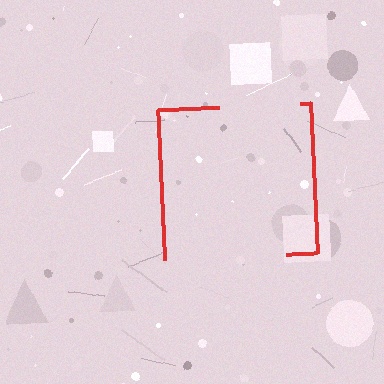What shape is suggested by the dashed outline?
The dashed outline suggests a square.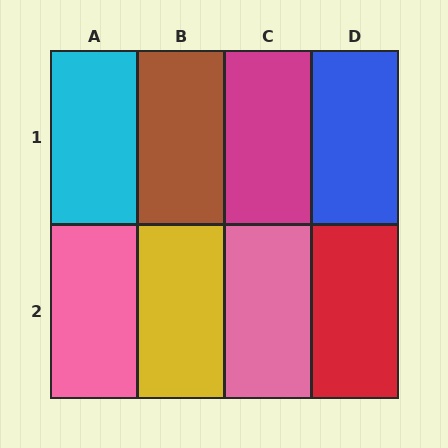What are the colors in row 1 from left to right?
Cyan, brown, magenta, blue.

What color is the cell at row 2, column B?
Yellow.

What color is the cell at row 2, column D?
Red.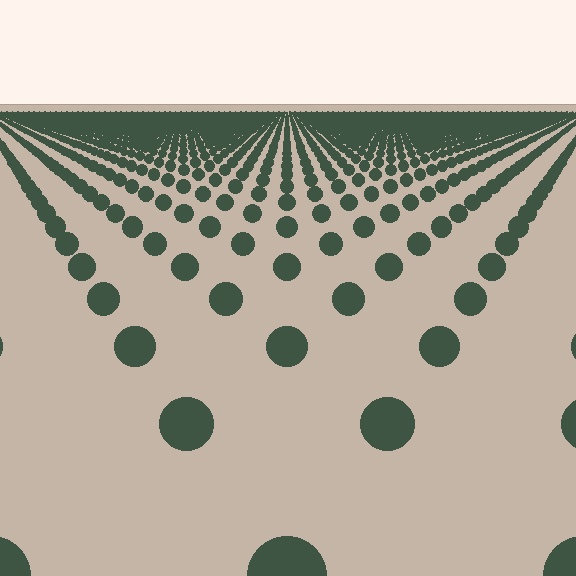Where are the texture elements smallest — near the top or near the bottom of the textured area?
Near the top.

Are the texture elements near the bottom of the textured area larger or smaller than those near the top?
Larger. Near the bottom, elements are closer to the viewer and appear at a bigger on-screen size.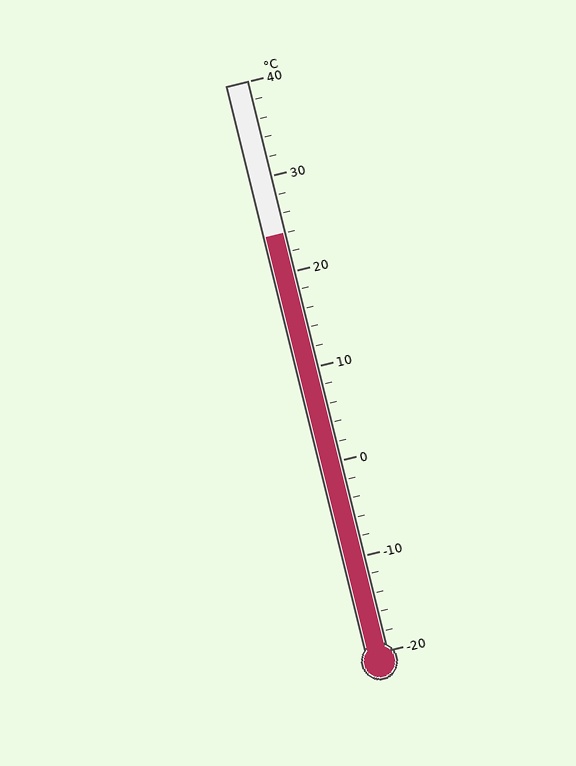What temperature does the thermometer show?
The thermometer shows approximately 24°C.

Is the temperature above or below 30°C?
The temperature is below 30°C.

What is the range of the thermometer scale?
The thermometer scale ranges from -20°C to 40°C.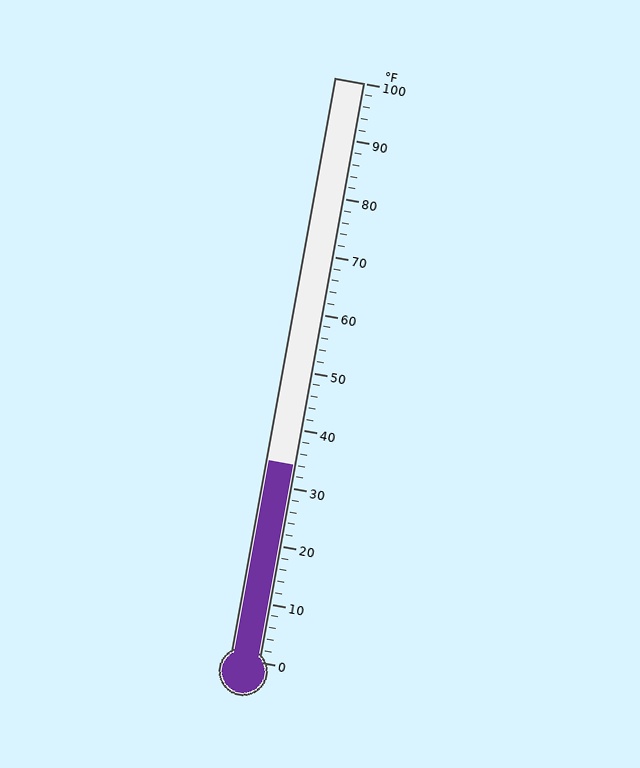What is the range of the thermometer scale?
The thermometer scale ranges from 0°F to 100°F.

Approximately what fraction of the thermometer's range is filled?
The thermometer is filled to approximately 35% of its range.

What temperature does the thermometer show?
The thermometer shows approximately 34°F.